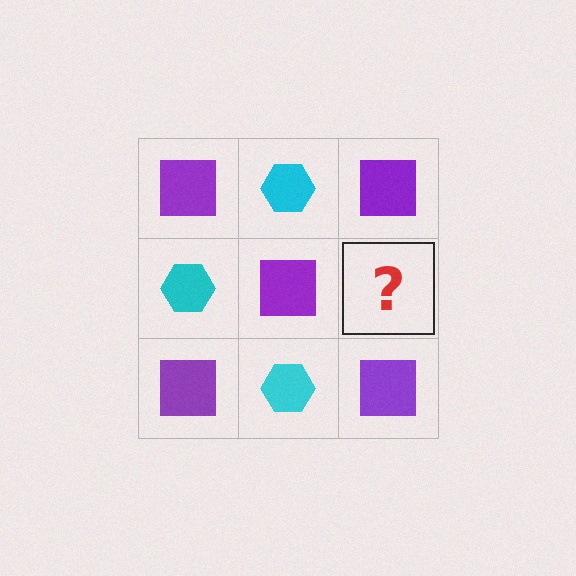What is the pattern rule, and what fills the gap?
The rule is that it alternates purple square and cyan hexagon in a checkerboard pattern. The gap should be filled with a cyan hexagon.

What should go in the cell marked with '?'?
The missing cell should contain a cyan hexagon.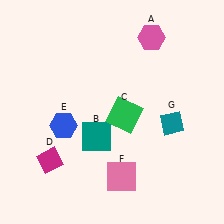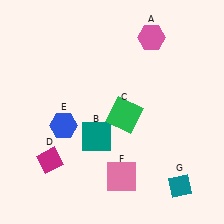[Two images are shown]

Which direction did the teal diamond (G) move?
The teal diamond (G) moved down.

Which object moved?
The teal diamond (G) moved down.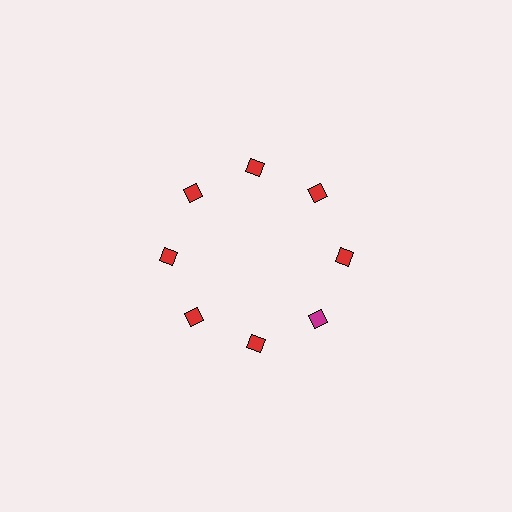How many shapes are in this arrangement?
There are 8 shapes arranged in a ring pattern.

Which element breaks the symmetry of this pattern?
The magenta diamond at roughly the 4 o'clock position breaks the symmetry. All other shapes are red diamonds.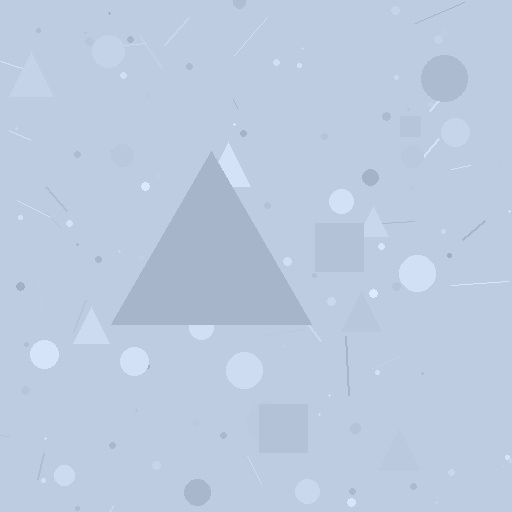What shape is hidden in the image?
A triangle is hidden in the image.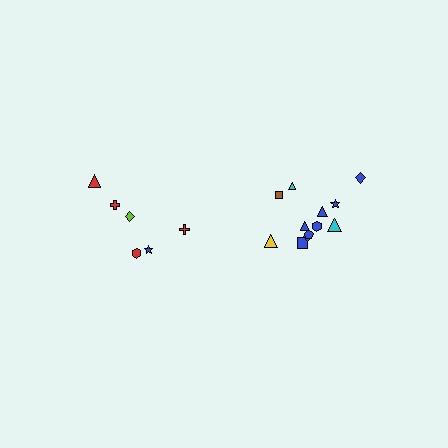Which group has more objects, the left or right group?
The right group.